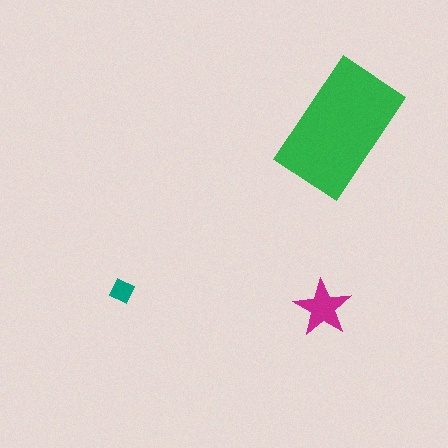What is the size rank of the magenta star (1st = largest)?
2nd.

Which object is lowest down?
The magenta star is bottommost.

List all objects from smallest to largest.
The teal diamond, the magenta star, the green rectangle.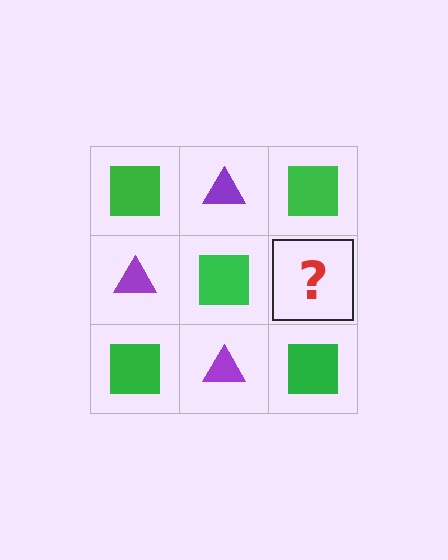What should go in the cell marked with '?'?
The missing cell should contain a purple triangle.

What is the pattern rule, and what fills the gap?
The rule is that it alternates green square and purple triangle in a checkerboard pattern. The gap should be filled with a purple triangle.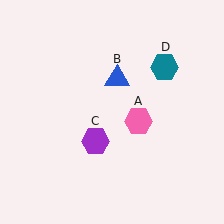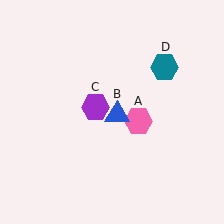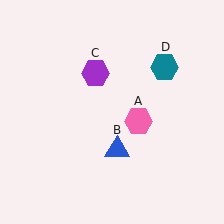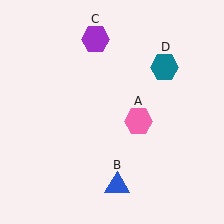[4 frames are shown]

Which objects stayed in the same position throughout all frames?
Pink hexagon (object A) and teal hexagon (object D) remained stationary.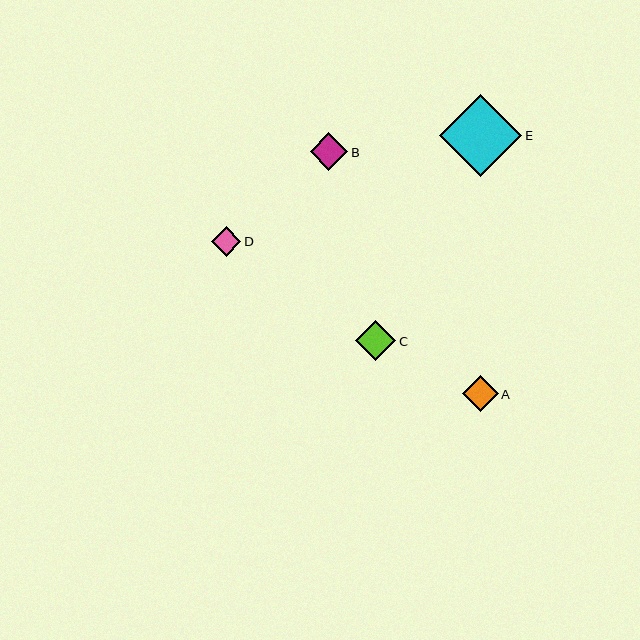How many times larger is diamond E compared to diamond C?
Diamond E is approximately 2.0 times the size of diamond C.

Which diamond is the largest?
Diamond E is the largest with a size of approximately 82 pixels.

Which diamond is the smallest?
Diamond D is the smallest with a size of approximately 30 pixels.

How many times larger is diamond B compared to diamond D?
Diamond B is approximately 1.3 times the size of diamond D.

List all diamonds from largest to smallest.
From largest to smallest: E, C, B, A, D.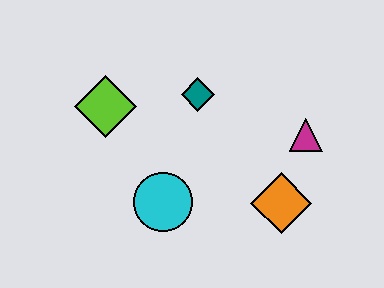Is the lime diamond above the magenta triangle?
Yes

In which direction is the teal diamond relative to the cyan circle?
The teal diamond is above the cyan circle.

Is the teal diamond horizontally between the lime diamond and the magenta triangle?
Yes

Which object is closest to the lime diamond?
The teal diamond is closest to the lime diamond.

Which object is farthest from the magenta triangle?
The lime diamond is farthest from the magenta triangle.